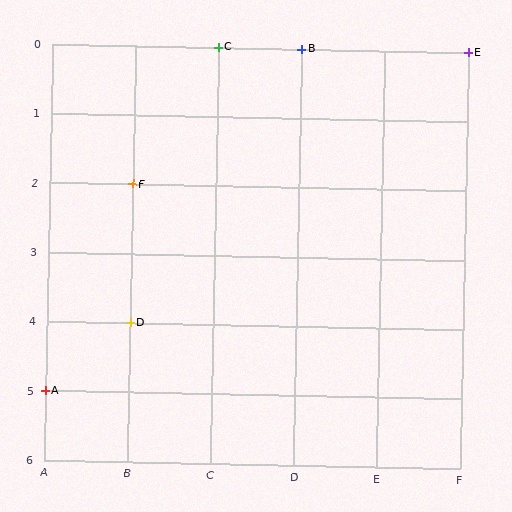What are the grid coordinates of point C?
Point C is at grid coordinates (C, 0).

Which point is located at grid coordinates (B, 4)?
Point D is at (B, 4).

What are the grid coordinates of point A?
Point A is at grid coordinates (A, 5).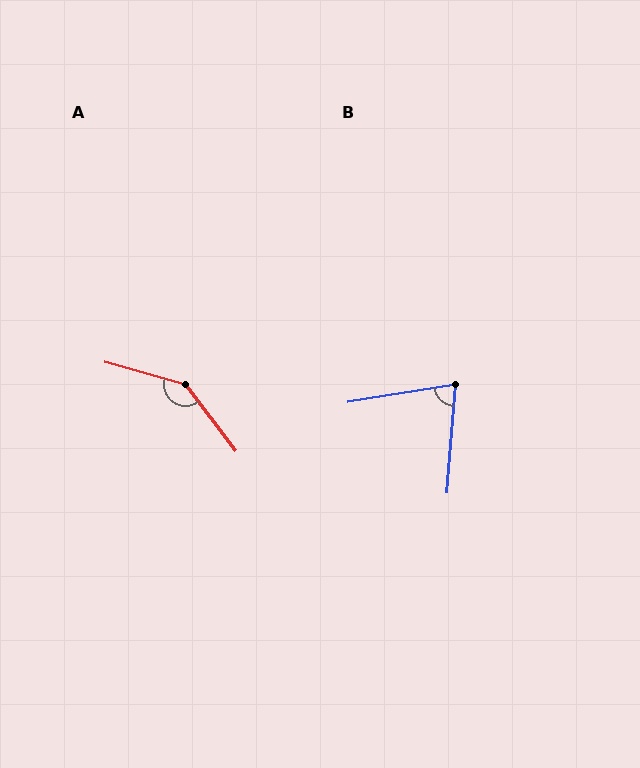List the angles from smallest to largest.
B (76°), A (143°).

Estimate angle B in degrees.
Approximately 76 degrees.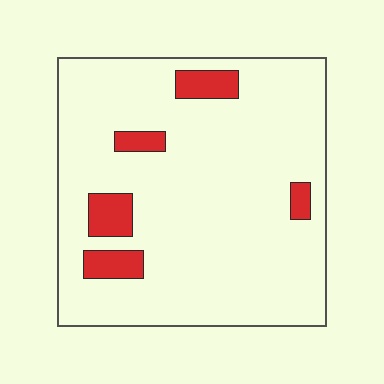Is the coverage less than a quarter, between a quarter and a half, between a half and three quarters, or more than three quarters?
Less than a quarter.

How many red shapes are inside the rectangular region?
5.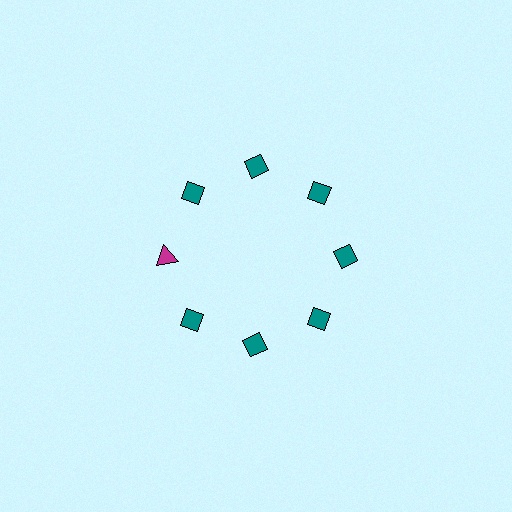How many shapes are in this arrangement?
There are 8 shapes arranged in a ring pattern.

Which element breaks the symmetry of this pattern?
The magenta triangle at roughly the 9 o'clock position breaks the symmetry. All other shapes are teal diamonds.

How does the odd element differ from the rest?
It differs in both color (magenta instead of teal) and shape (triangle instead of diamond).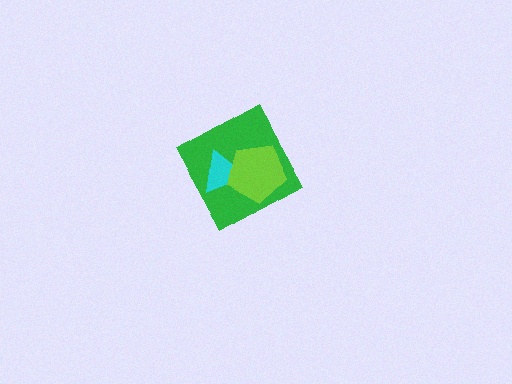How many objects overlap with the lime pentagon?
2 objects overlap with the lime pentagon.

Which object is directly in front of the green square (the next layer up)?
The cyan triangle is directly in front of the green square.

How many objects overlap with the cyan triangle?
2 objects overlap with the cyan triangle.